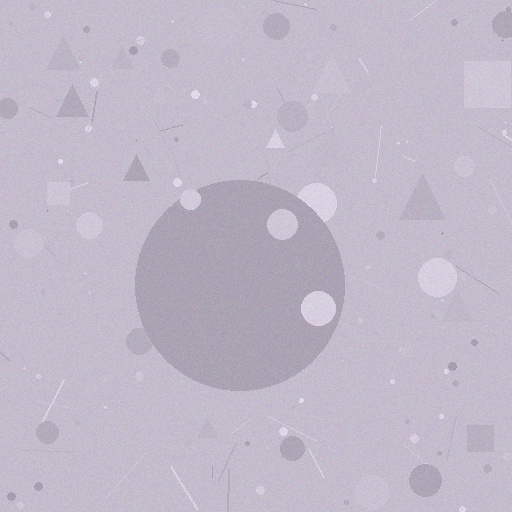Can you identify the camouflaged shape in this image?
The camouflaged shape is a circle.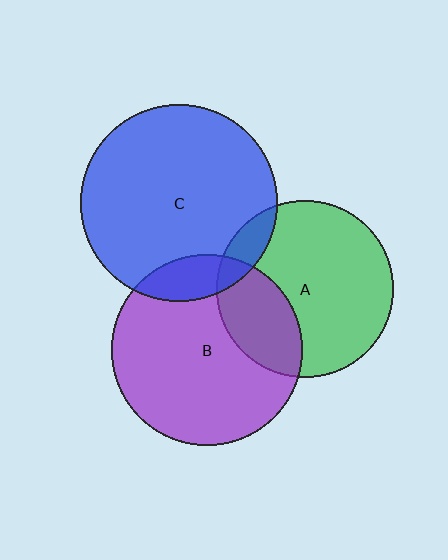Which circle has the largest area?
Circle C (blue).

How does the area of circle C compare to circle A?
Approximately 1.2 times.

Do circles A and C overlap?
Yes.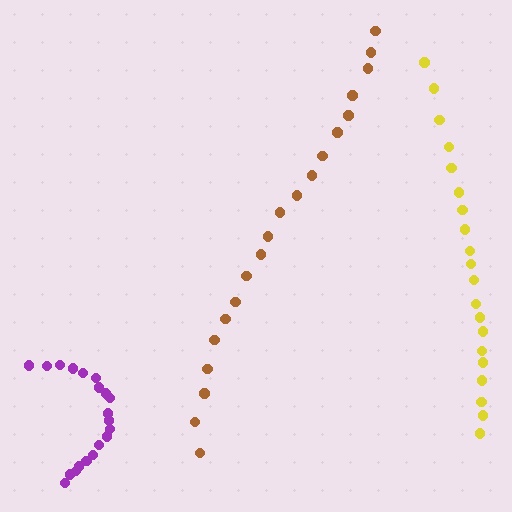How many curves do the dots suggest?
There are 3 distinct paths.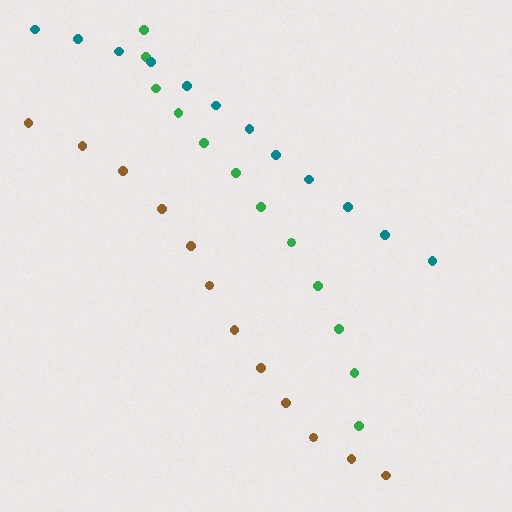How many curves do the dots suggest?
There are 3 distinct paths.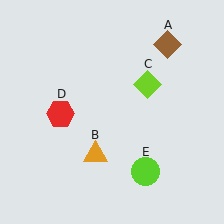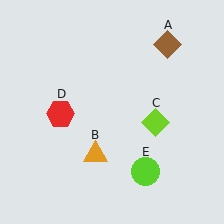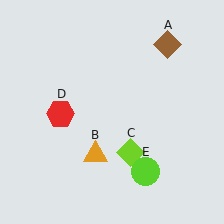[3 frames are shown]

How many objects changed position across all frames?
1 object changed position: lime diamond (object C).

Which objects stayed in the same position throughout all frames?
Brown diamond (object A) and orange triangle (object B) and red hexagon (object D) and lime circle (object E) remained stationary.